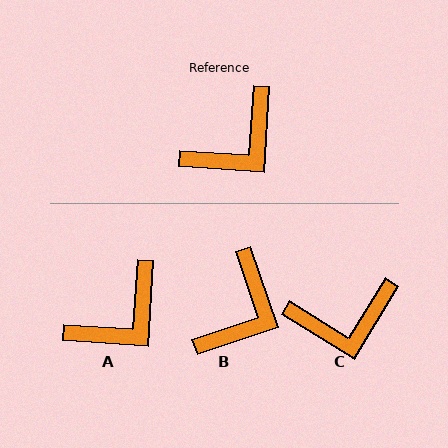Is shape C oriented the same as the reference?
No, it is off by about 28 degrees.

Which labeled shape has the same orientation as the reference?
A.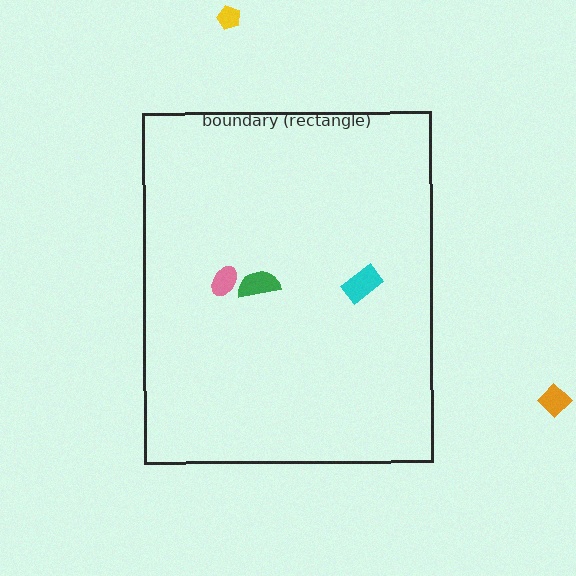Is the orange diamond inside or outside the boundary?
Outside.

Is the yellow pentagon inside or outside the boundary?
Outside.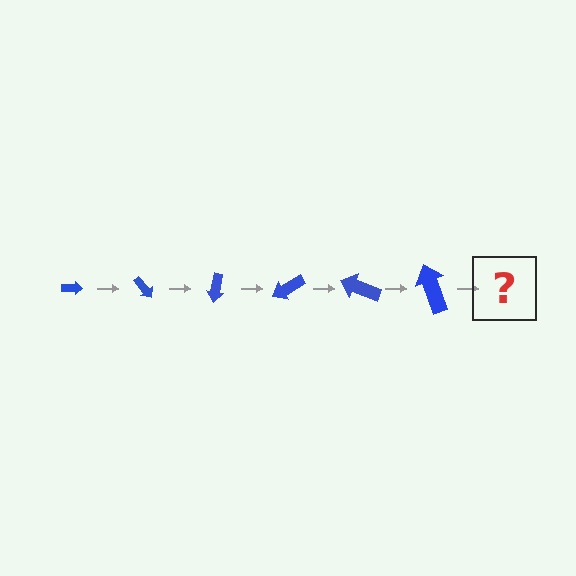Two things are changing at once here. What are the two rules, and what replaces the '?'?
The two rules are that the arrow grows larger each step and it rotates 50 degrees each step. The '?' should be an arrow, larger than the previous one and rotated 300 degrees from the start.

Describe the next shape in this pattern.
It should be an arrow, larger than the previous one and rotated 300 degrees from the start.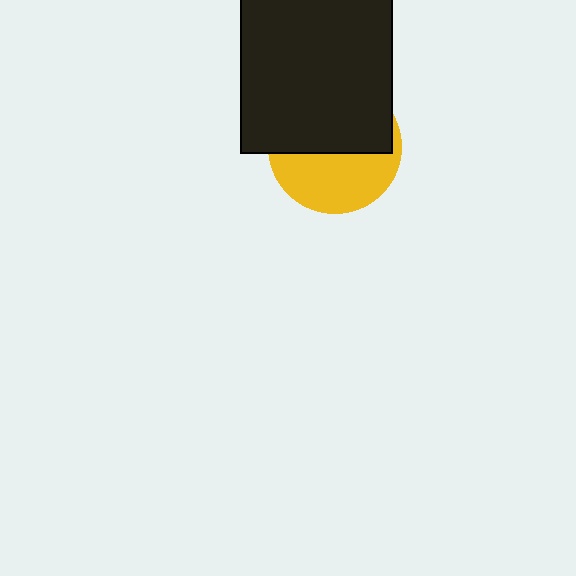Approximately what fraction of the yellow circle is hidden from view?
Roughly 55% of the yellow circle is hidden behind the black rectangle.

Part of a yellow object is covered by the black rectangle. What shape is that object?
It is a circle.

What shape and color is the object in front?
The object in front is a black rectangle.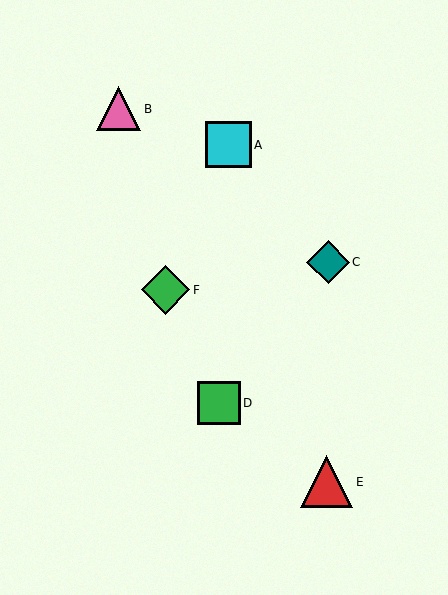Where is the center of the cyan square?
The center of the cyan square is at (229, 145).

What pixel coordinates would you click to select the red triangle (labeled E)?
Click at (326, 482) to select the red triangle E.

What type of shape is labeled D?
Shape D is a green square.